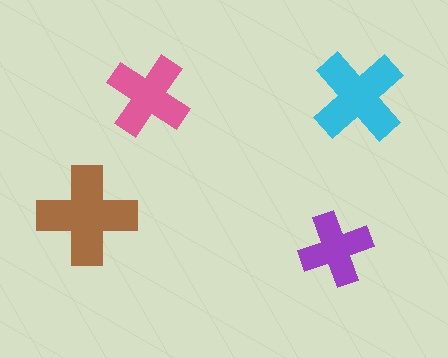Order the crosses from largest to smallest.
the brown one, the cyan one, the pink one, the purple one.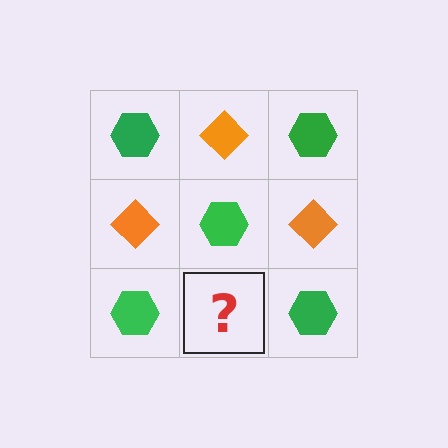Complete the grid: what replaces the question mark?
The question mark should be replaced with an orange diamond.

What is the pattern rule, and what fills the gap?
The rule is that it alternates green hexagon and orange diamond in a checkerboard pattern. The gap should be filled with an orange diamond.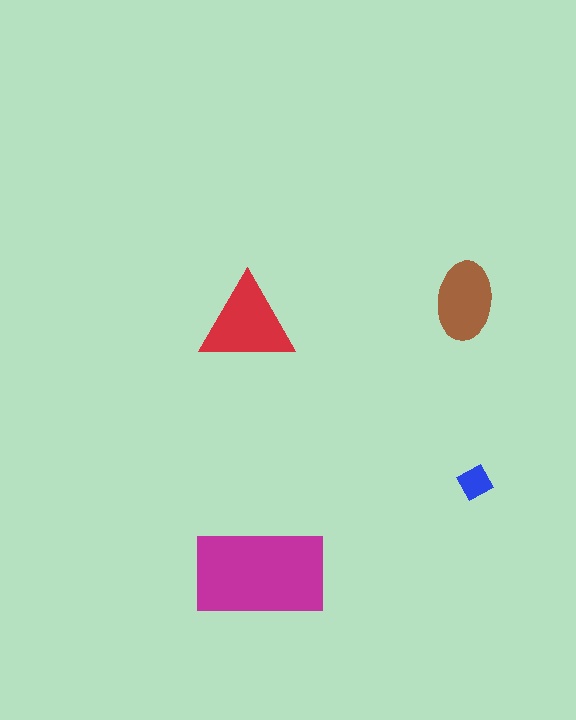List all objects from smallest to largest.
The blue diamond, the brown ellipse, the red triangle, the magenta rectangle.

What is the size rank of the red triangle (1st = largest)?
2nd.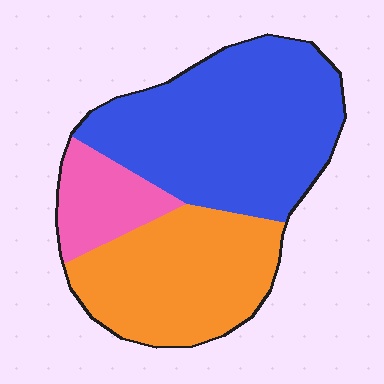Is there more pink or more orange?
Orange.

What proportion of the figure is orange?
Orange takes up about one third (1/3) of the figure.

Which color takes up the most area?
Blue, at roughly 50%.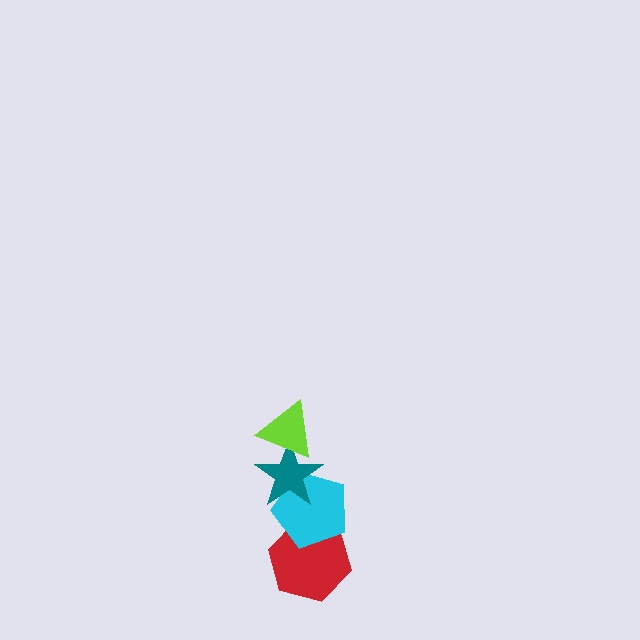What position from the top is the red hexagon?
The red hexagon is 4th from the top.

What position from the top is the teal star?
The teal star is 2nd from the top.